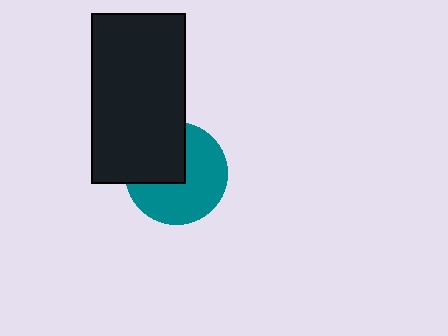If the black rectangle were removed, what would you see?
You would see the complete teal circle.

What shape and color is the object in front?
The object in front is a black rectangle.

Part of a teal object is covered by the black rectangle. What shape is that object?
It is a circle.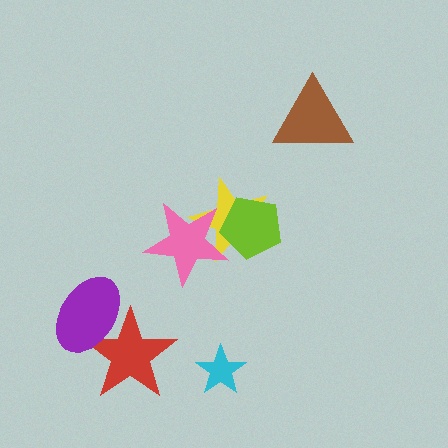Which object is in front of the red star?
The purple ellipse is in front of the red star.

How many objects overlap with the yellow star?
2 objects overlap with the yellow star.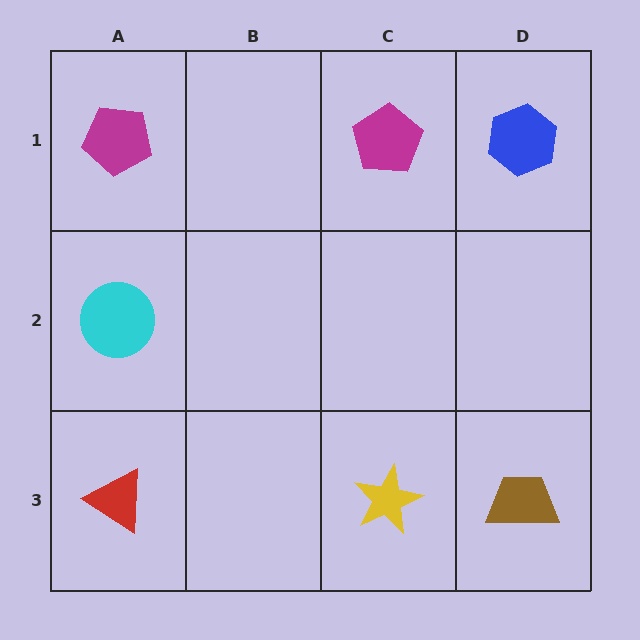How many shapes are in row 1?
3 shapes.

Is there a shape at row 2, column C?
No, that cell is empty.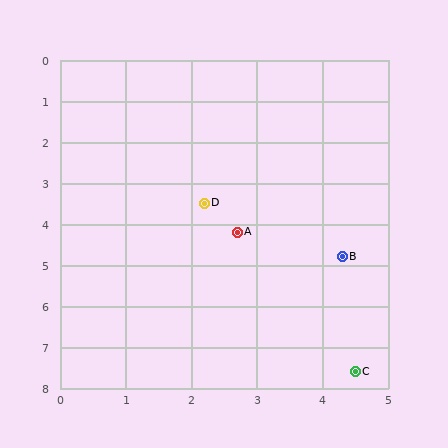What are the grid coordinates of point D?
Point D is at approximately (2.2, 3.5).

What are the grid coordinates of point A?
Point A is at approximately (2.7, 4.2).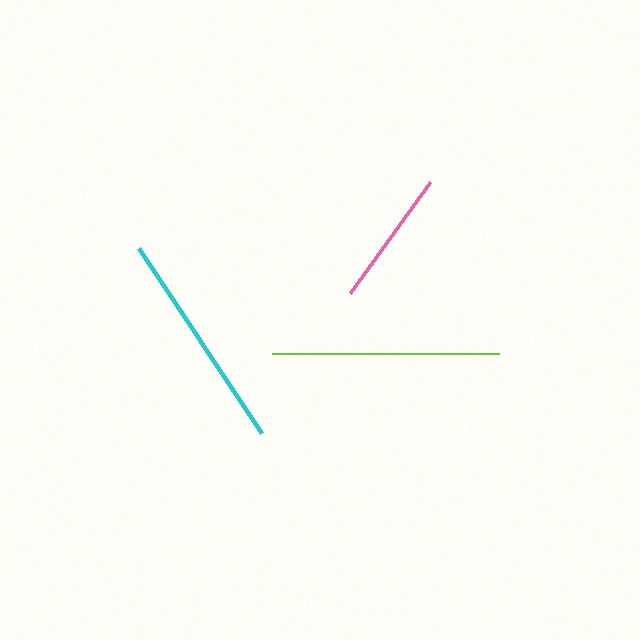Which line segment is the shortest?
The pink line is the shortest at approximately 138 pixels.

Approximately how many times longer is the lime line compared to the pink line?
The lime line is approximately 1.7 times the length of the pink line.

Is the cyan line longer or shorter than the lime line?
The lime line is longer than the cyan line.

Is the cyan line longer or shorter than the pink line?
The cyan line is longer than the pink line.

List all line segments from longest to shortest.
From longest to shortest: lime, cyan, pink.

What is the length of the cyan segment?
The cyan segment is approximately 222 pixels long.